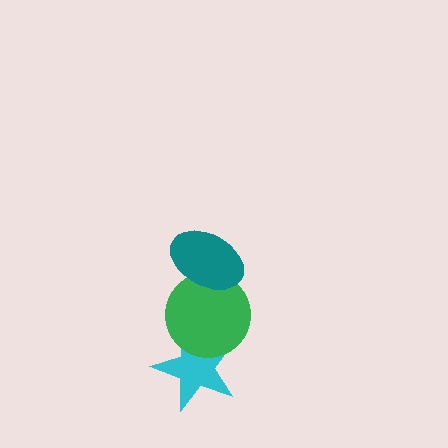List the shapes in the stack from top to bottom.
From top to bottom: the teal ellipse, the green circle, the cyan star.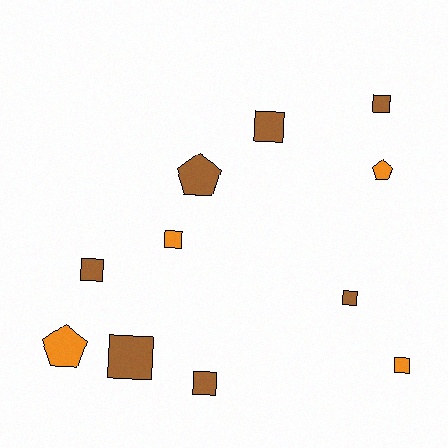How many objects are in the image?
There are 11 objects.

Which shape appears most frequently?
Square, with 8 objects.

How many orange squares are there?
There are 2 orange squares.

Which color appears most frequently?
Brown, with 7 objects.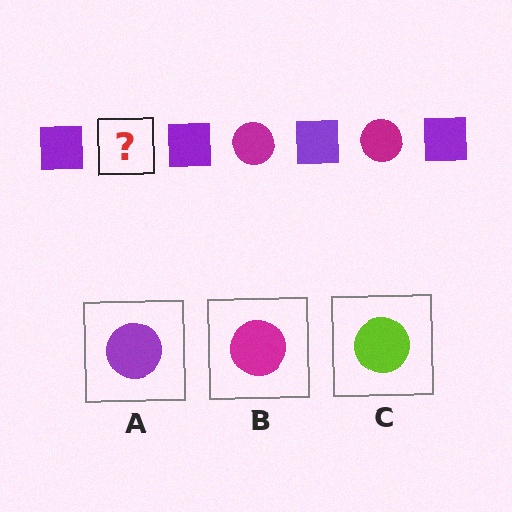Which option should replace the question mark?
Option B.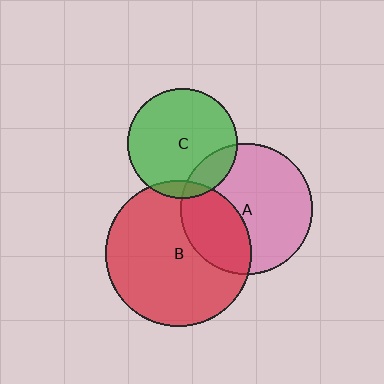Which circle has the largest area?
Circle B (red).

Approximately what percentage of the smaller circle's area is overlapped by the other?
Approximately 35%.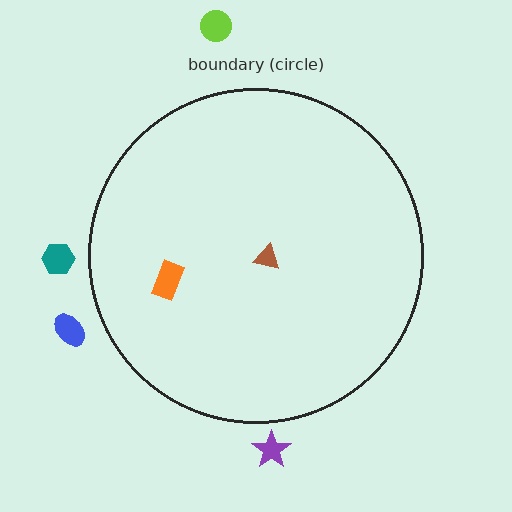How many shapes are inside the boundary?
2 inside, 4 outside.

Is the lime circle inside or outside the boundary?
Outside.